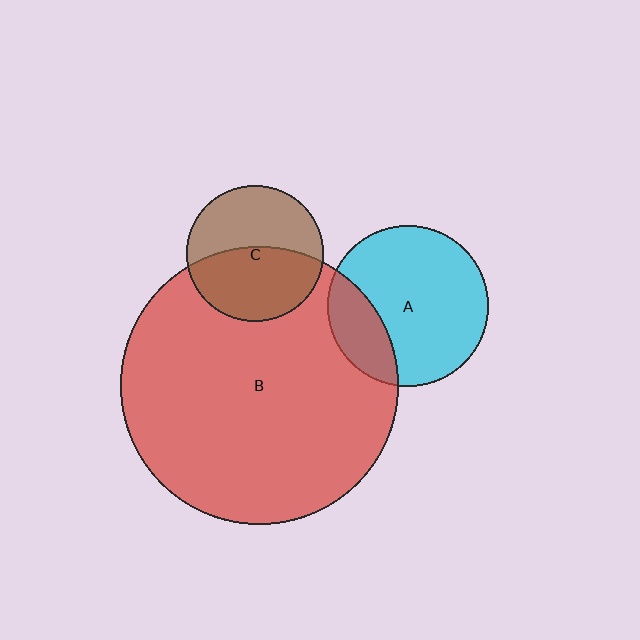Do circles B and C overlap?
Yes.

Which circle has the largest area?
Circle B (red).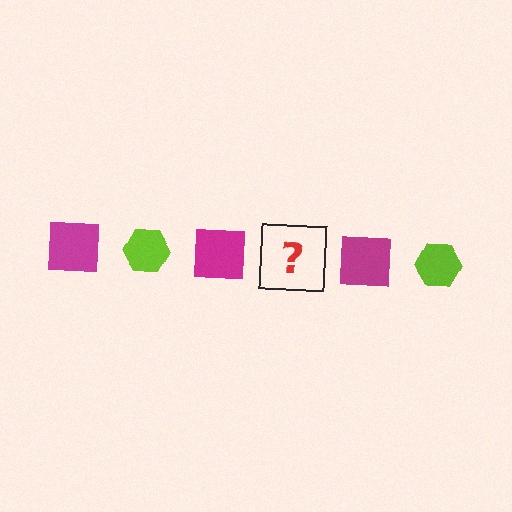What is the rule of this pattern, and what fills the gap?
The rule is that the pattern alternates between magenta square and lime hexagon. The gap should be filled with a lime hexagon.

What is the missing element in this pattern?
The missing element is a lime hexagon.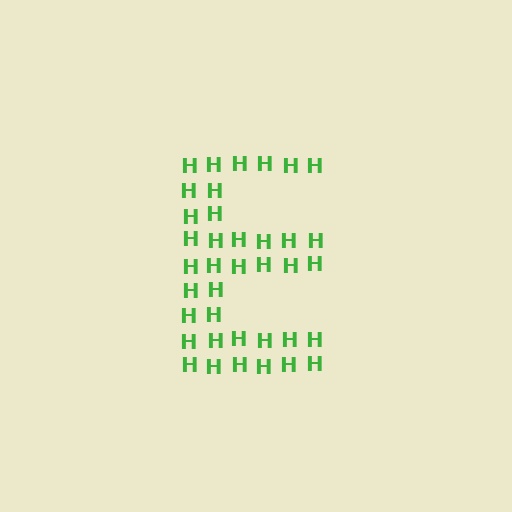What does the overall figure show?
The overall figure shows the letter E.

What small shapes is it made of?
It is made of small letter H's.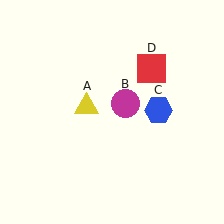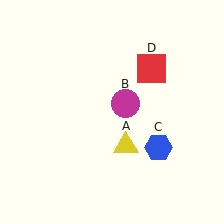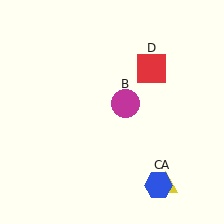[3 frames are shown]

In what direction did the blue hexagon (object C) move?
The blue hexagon (object C) moved down.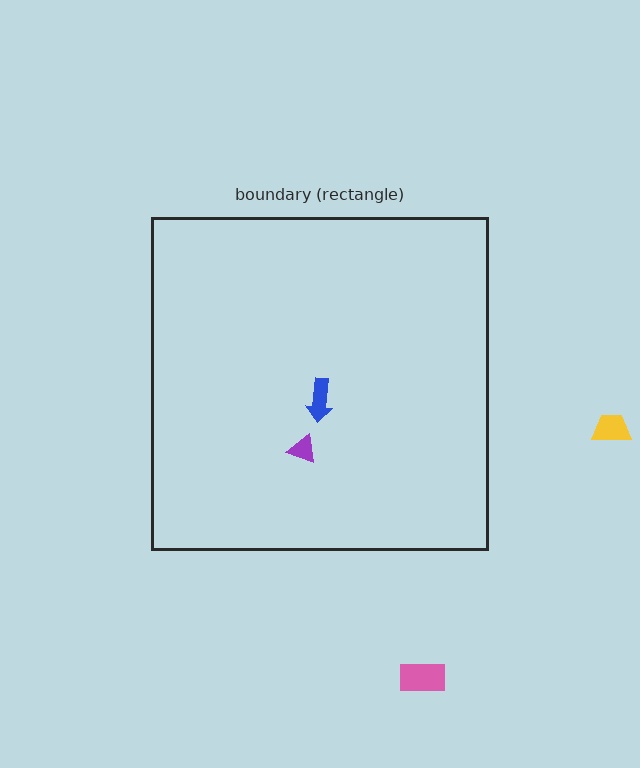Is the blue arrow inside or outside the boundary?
Inside.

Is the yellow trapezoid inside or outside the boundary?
Outside.